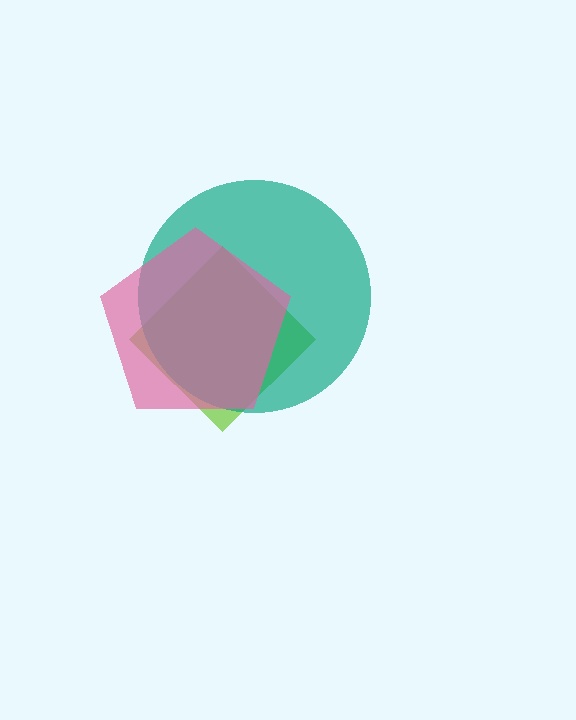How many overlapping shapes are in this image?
There are 3 overlapping shapes in the image.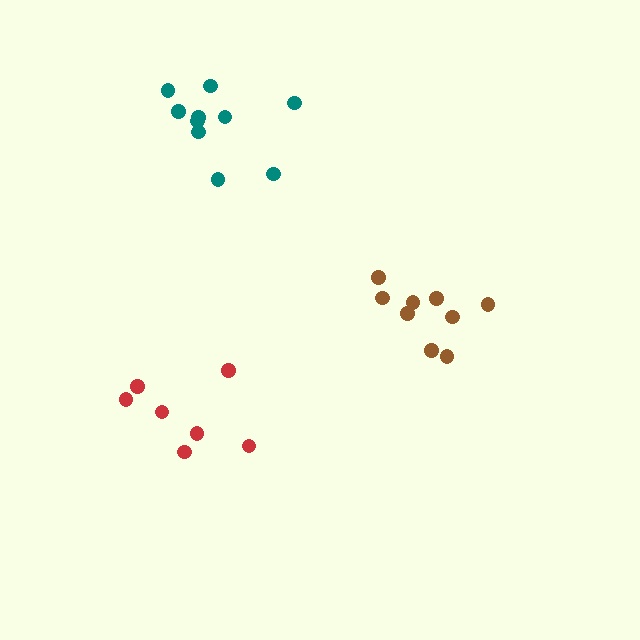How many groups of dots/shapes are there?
There are 3 groups.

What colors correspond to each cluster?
The clusters are colored: brown, red, teal.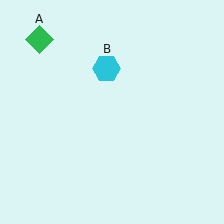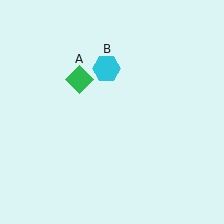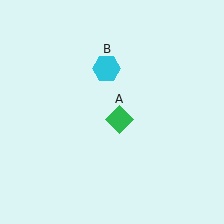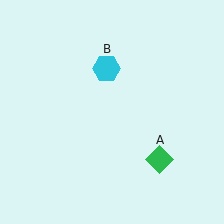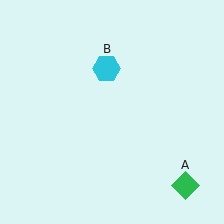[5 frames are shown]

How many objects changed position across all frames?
1 object changed position: green diamond (object A).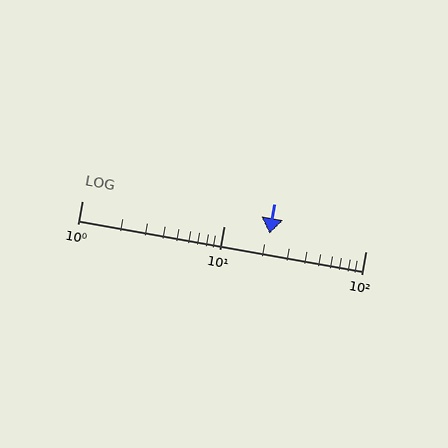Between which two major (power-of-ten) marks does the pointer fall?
The pointer is between 10 and 100.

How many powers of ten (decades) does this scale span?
The scale spans 2 decades, from 1 to 100.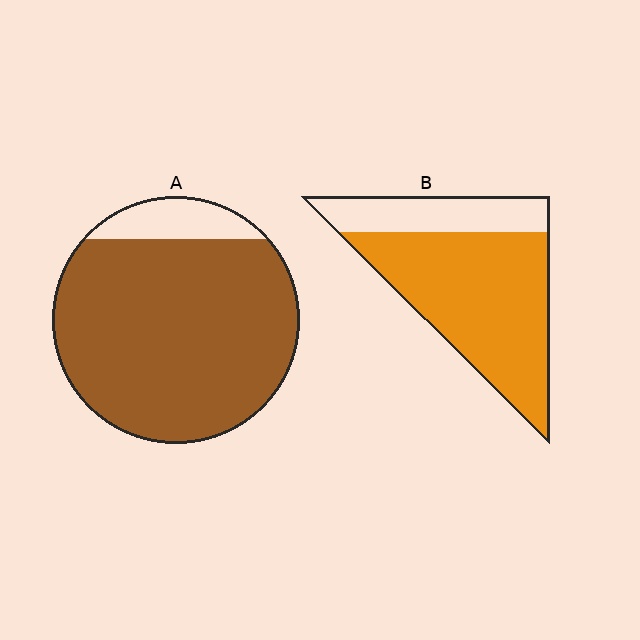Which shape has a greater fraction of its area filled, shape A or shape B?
Shape A.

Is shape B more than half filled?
Yes.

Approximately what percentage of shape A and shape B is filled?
A is approximately 90% and B is approximately 75%.